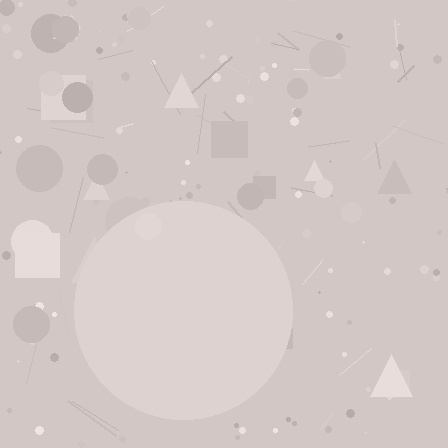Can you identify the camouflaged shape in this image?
The camouflaged shape is a circle.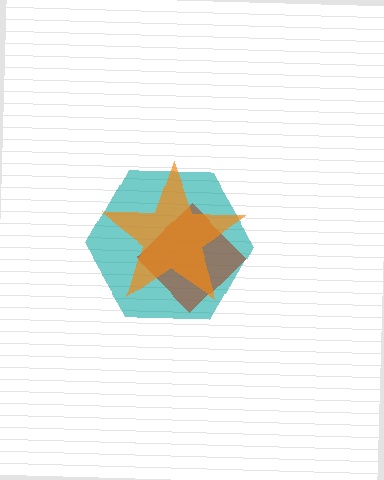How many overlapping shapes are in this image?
There are 3 overlapping shapes in the image.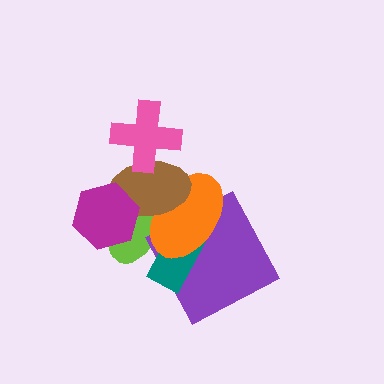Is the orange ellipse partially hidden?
Yes, it is partially covered by another shape.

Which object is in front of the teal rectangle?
The orange ellipse is in front of the teal rectangle.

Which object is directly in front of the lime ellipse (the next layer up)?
The teal rectangle is directly in front of the lime ellipse.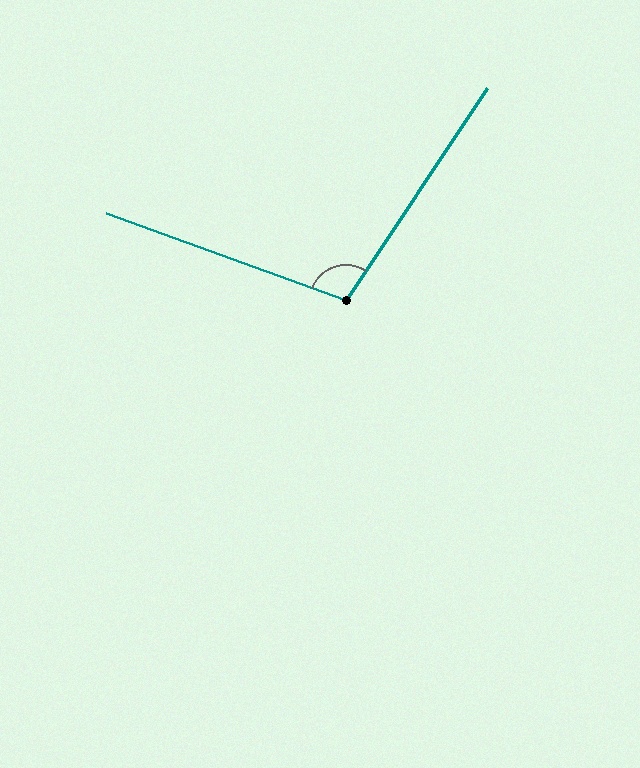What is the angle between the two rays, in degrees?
Approximately 104 degrees.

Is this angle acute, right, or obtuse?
It is obtuse.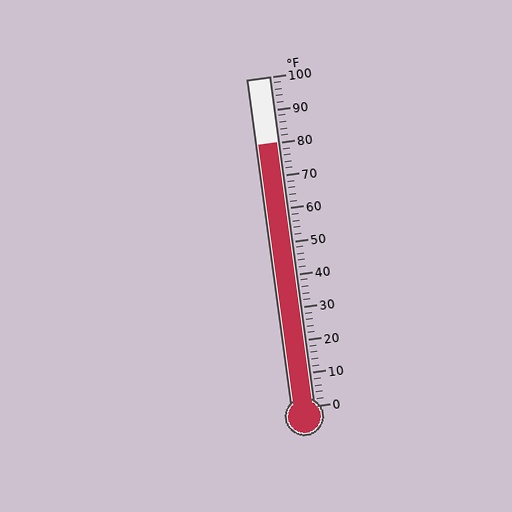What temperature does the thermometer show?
The thermometer shows approximately 80°F.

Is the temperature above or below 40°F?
The temperature is above 40°F.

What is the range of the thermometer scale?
The thermometer scale ranges from 0°F to 100°F.